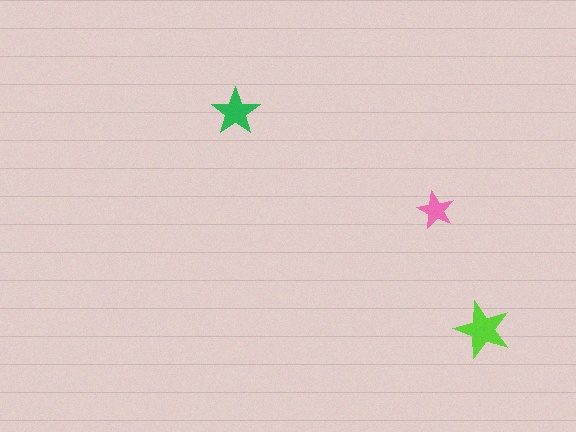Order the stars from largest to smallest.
the lime one, the green one, the pink one.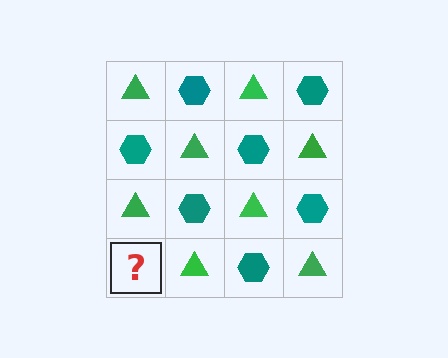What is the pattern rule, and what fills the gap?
The rule is that it alternates green triangle and teal hexagon in a checkerboard pattern. The gap should be filled with a teal hexagon.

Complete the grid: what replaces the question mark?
The question mark should be replaced with a teal hexagon.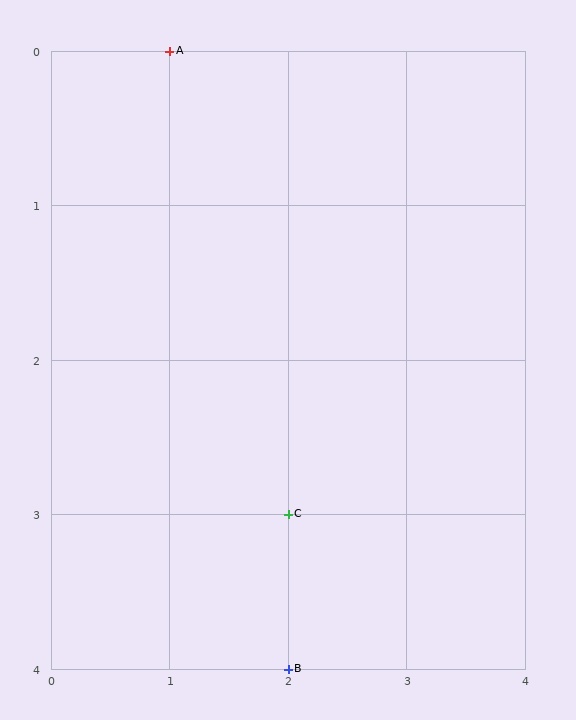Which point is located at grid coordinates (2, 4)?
Point B is at (2, 4).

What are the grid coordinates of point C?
Point C is at grid coordinates (2, 3).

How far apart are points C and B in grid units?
Points C and B are 1 row apart.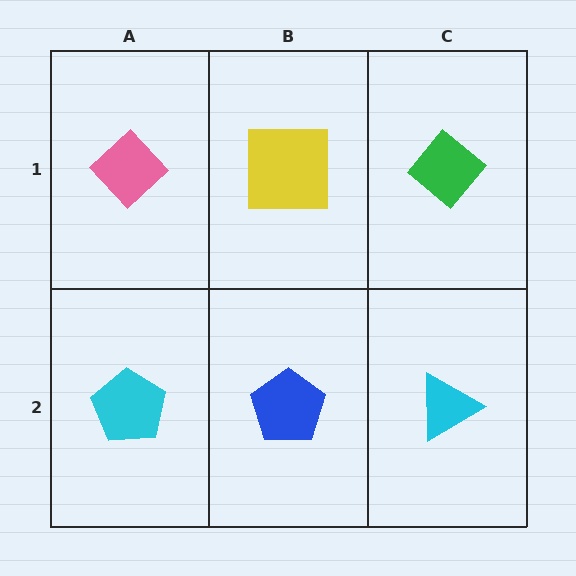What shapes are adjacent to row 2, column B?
A yellow square (row 1, column B), a cyan pentagon (row 2, column A), a cyan triangle (row 2, column C).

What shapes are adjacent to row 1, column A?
A cyan pentagon (row 2, column A), a yellow square (row 1, column B).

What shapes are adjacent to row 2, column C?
A green diamond (row 1, column C), a blue pentagon (row 2, column B).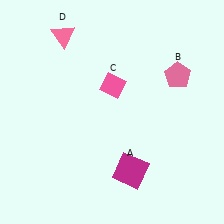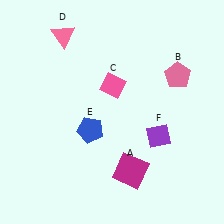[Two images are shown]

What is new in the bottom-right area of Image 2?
A purple diamond (F) was added in the bottom-right area of Image 2.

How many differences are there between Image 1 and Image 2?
There are 2 differences between the two images.